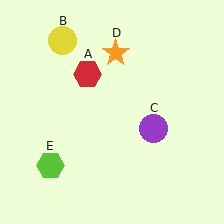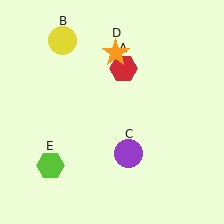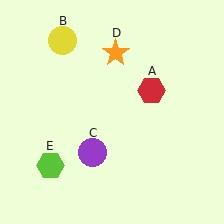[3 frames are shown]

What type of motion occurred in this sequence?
The red hexagon (object A), purple circle (object C) rotated clockwise around the center of the scene.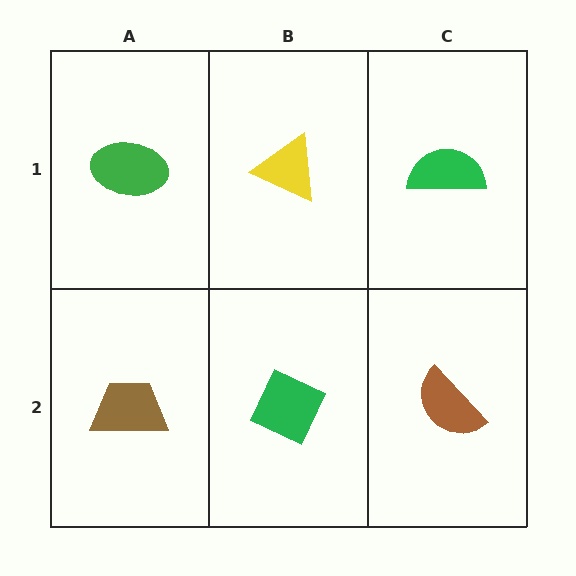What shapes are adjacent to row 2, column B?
A yellow triangle (row 1, column B), a brown trapezoid (row 2, column A), a brown semicircle (row 2, column C).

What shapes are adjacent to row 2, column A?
A green ellipse (row 1, column A), a green diamond (row 2, column B).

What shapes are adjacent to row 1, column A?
A brown trapezoid (row 2, column A), a yellow triangle (row 1, column B).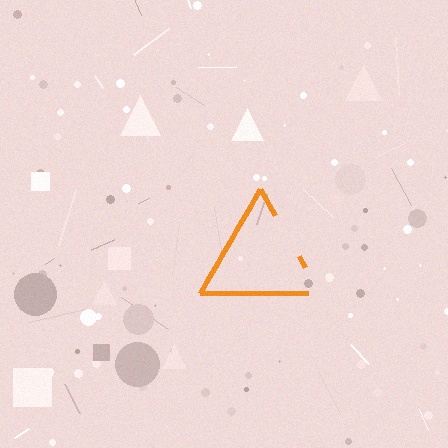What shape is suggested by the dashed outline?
The dashed outline suggests a triangle.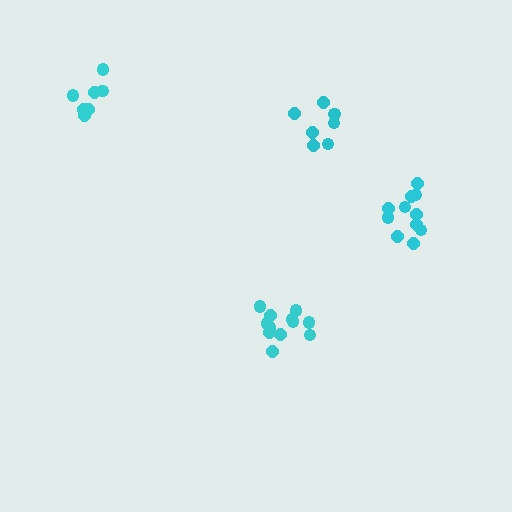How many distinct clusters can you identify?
There are 4 distinct clusters.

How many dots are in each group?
Group 1: 7 dots, Group 2: 11 dots, Group 3: 12 dots, Group 4: 7 dots (37 total).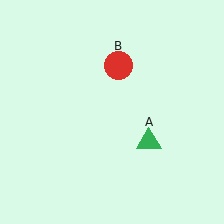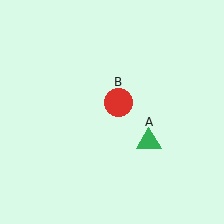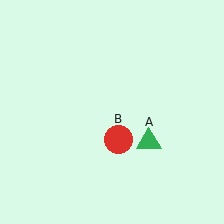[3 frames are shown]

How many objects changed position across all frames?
1 object changed position: red circle (object B).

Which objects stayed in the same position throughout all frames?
Green triangle (object A) remained stationary.